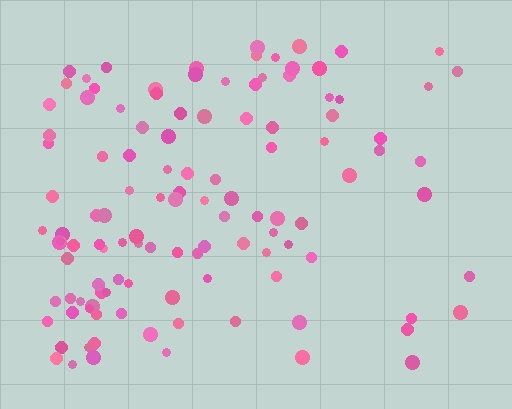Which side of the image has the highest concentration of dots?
The left.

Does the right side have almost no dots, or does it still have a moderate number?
Still a moderate number, just noticeably fewer than the left.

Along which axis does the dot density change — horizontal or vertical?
Horizontal.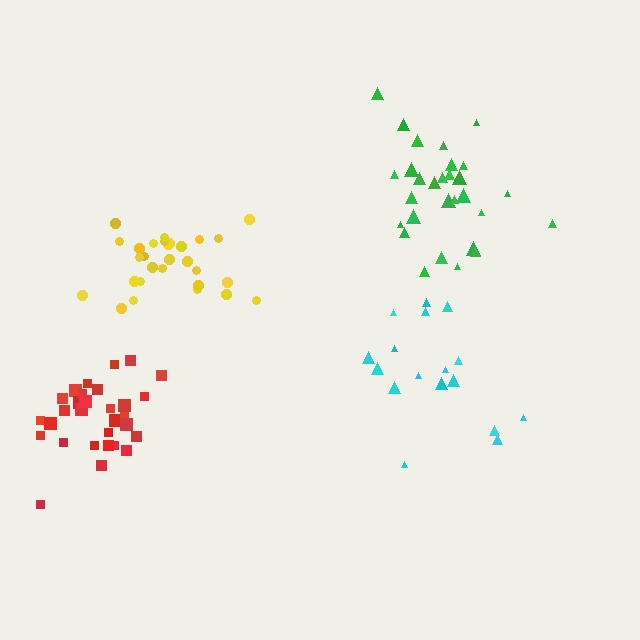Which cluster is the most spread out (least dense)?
Cyan.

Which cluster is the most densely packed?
Yellow.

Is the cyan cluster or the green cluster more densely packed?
Green.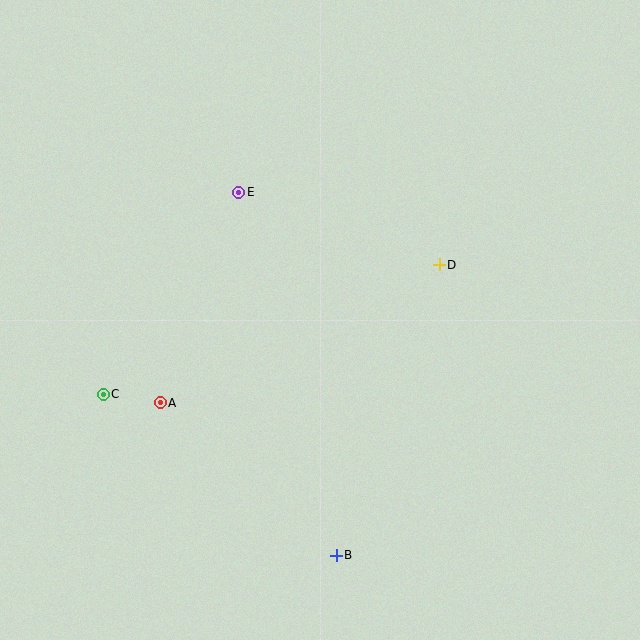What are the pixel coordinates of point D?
Point D is at (439, 265).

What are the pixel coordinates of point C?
Point C is at (103, 394).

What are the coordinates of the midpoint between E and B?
The midpoint between E and B is at (287, 374).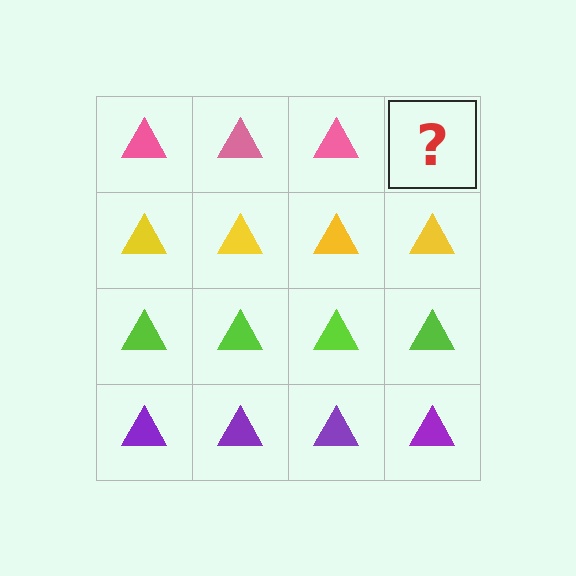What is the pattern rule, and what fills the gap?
The rule is that each row has a consistent color. The gap should be filled with a pink triangle.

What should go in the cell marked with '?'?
The missing cell should contain a pink triangle.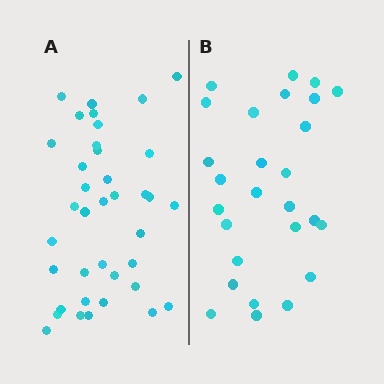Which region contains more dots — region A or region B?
Region A (the left region) has more dots.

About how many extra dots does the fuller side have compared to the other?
Region A has roughly 12 or so more dots than region B.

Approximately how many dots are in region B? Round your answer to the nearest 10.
About 30 dots. (The exact count is 27, which rounds to 30.)